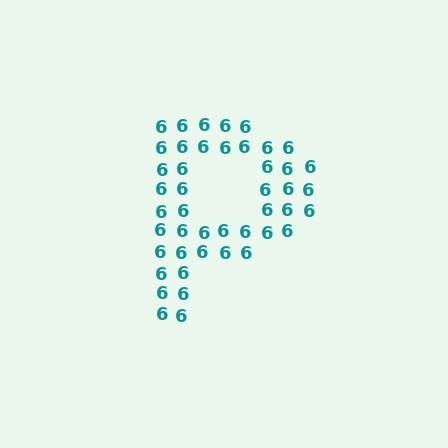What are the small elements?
The small elements are digit 6's.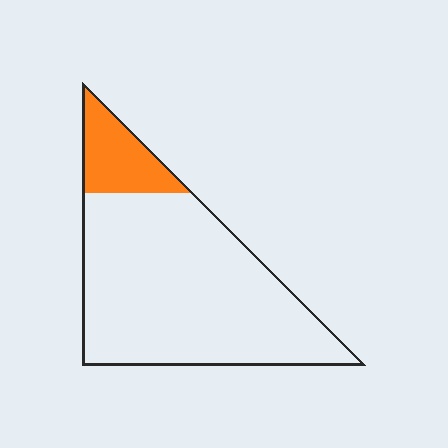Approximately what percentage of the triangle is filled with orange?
Approximately 15%.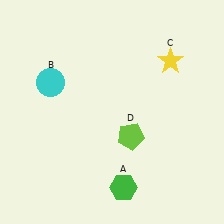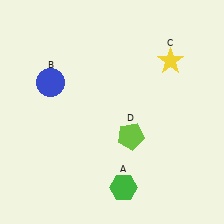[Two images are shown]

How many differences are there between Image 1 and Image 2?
There is 1 difference between the two images.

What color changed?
The circle (B) changed from cyan in Image 1 to blue in Image 2.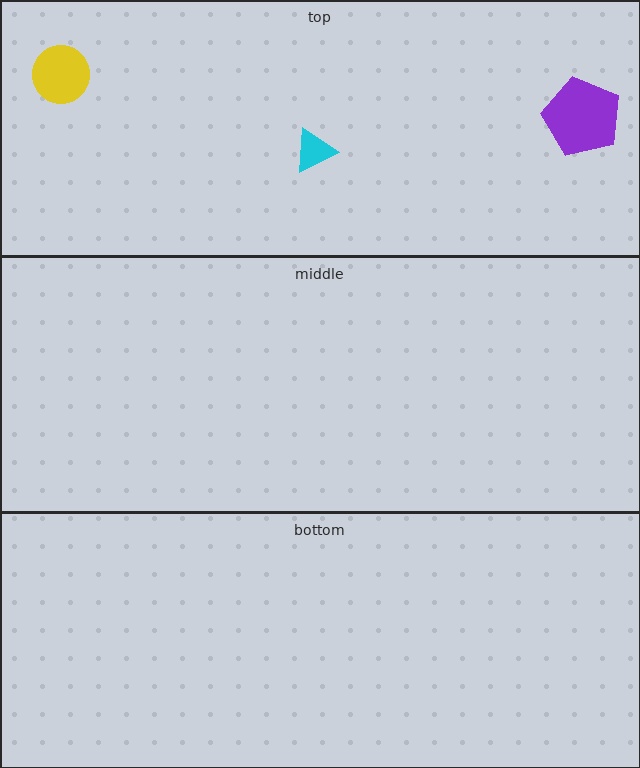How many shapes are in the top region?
3.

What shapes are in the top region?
The cyan triangle, the purple pentagon, the yellow circle.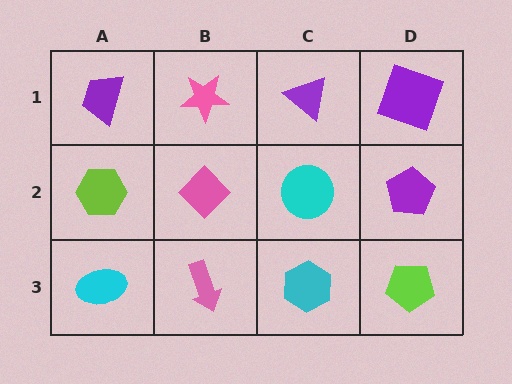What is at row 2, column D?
A purple pentagon.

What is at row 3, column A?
A cyan ellipse.